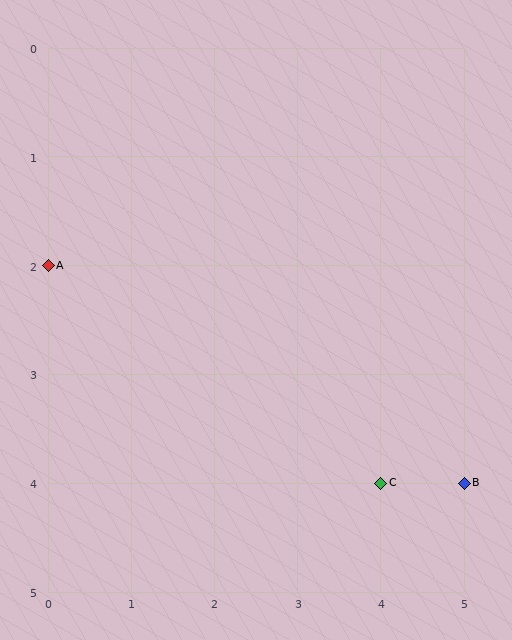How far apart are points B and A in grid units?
Points B and A are 5 columns and 2 rows apart (about 5.4 grid units diagonally).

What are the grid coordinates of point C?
Point C is at grid coordinates (4, 4).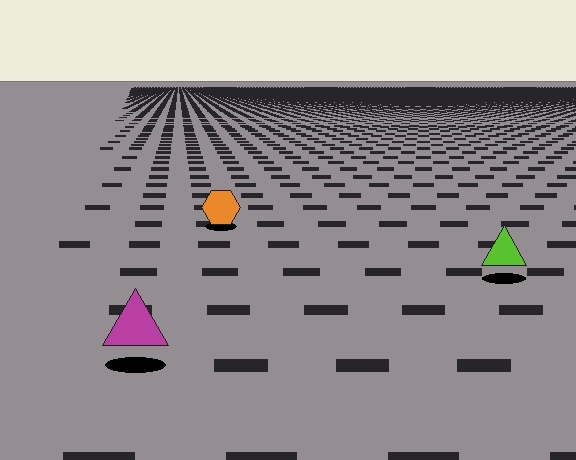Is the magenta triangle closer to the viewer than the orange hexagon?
Yes. The magenta triangle is closer — you can tell from the texture gradient: the ground texture is coarser near it.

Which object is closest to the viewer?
The magenta triangle is closest. The texture marks near it are larger and more spread out.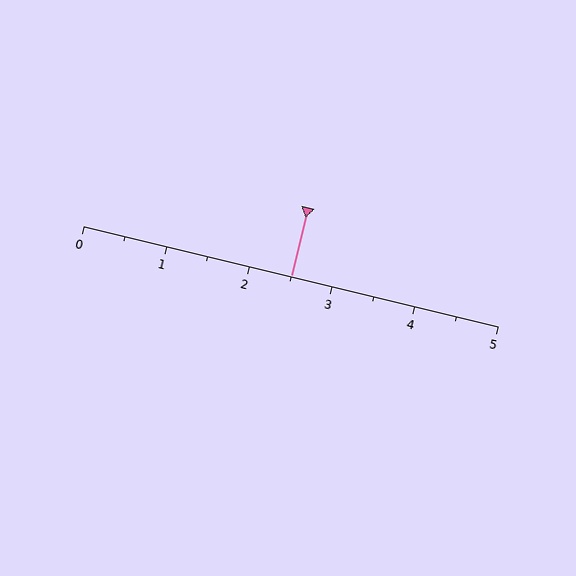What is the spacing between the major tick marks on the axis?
The major ticks are spaced 1 apart.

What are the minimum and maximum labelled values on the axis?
The axis runs from 0 to 5.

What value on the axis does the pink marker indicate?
The marker indicates approximately 2.5.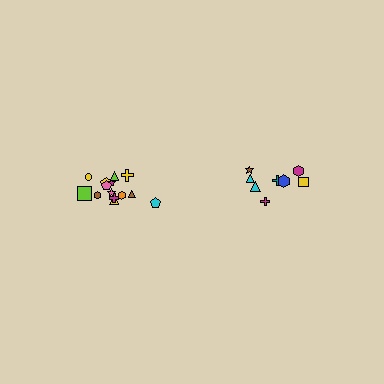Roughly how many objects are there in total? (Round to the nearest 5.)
Roughly 25 objects in total.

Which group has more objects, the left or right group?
The left group.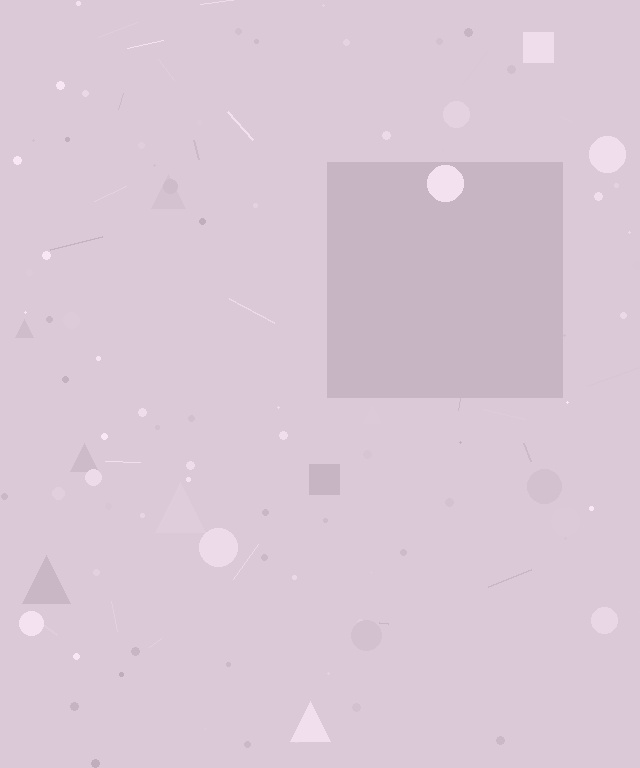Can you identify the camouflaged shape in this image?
The camouflaged shape is a square.